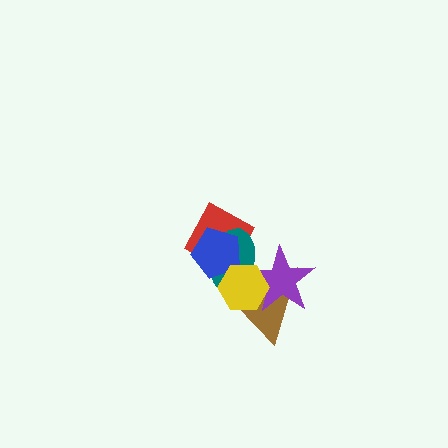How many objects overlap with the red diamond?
3 objects overlap with the red diamond.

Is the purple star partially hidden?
Yes, it is partially covered by another shape.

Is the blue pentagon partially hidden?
Yes, it is partially covered by another shape.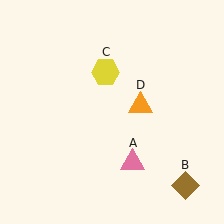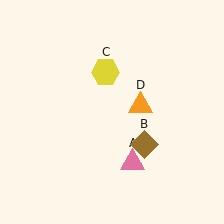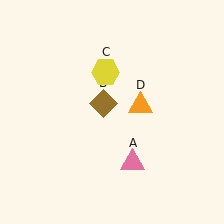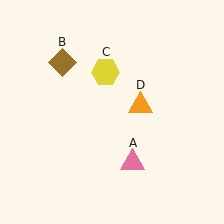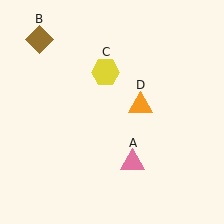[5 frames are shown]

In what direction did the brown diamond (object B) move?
The brown diamond (object B) moved up and to the left.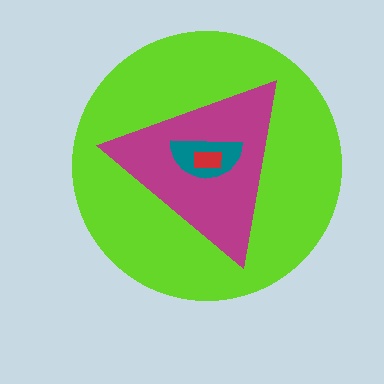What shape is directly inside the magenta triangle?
The teal semicircle.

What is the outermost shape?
The lime circle.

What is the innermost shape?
The red rectangle.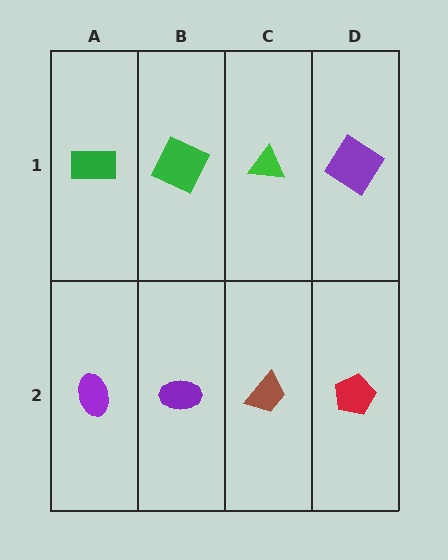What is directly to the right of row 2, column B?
A brown trapezoid.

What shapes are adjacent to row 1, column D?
A red pentagon (row 2, column D), a green triangle (row 1, column C).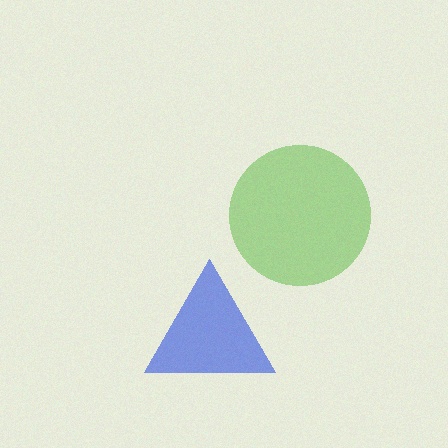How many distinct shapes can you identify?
There are 2 distinct shapes: a lime circle, a blue triangle.